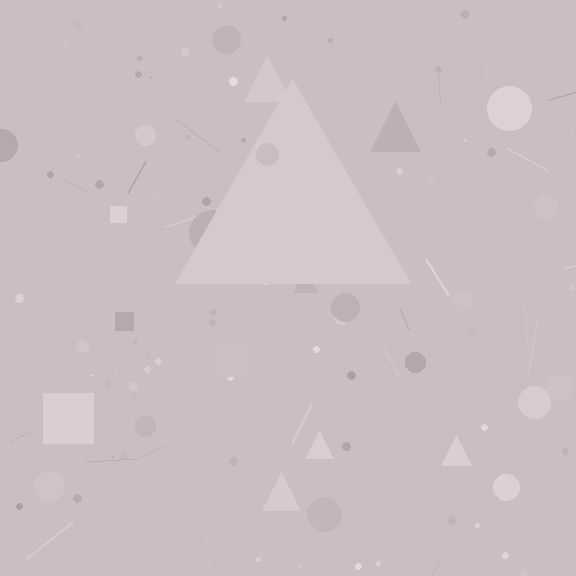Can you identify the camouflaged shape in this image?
The camouflaged shape is a triangle.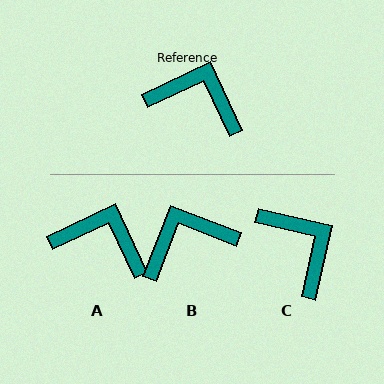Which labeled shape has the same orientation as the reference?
A.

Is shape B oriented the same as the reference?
No, it is off by about 43 degrees.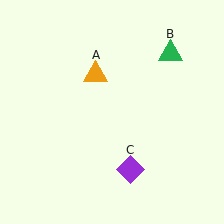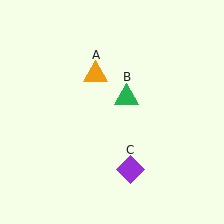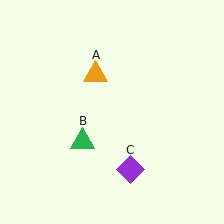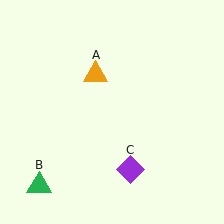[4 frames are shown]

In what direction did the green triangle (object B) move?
The green triangle (object B) moved down and to the left.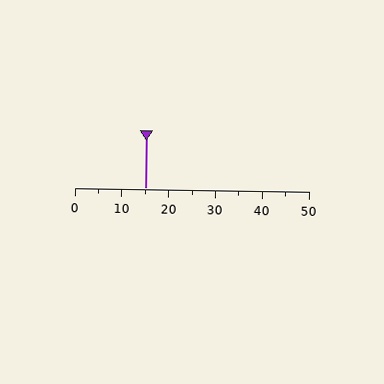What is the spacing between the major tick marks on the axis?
The major ticks are spaced 10 apart.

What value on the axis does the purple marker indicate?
The marker indicates approximately 15.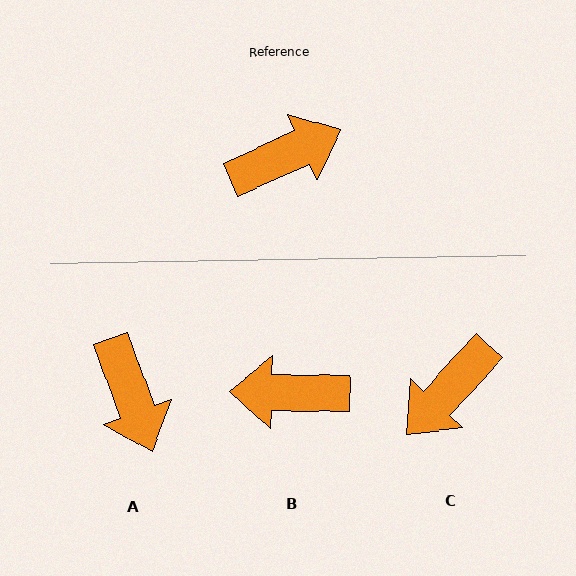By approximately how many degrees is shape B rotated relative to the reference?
Approximately 155 degrees counter-clockwise.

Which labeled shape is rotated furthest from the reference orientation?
C, about 158 degrees away.